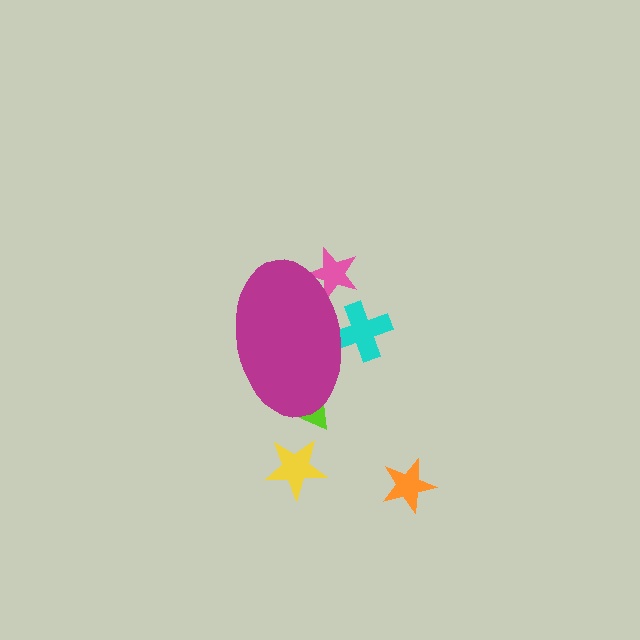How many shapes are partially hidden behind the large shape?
3 shapes are partially hidden.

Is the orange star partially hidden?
No, the orange star is fully visible.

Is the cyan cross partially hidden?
Yes, the cyan cross is partially hidden behind the magenta ellipse.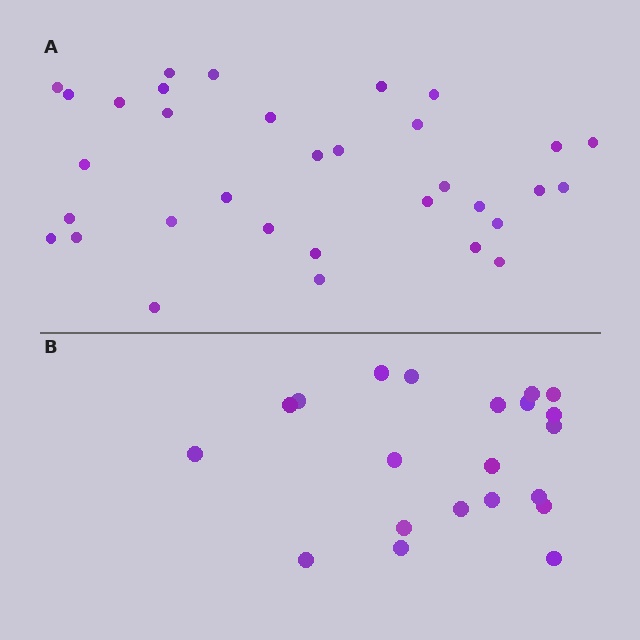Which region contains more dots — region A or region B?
Region A (the top region) has more dots.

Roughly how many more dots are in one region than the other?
Region A has roughly 12 or so more dots than region B.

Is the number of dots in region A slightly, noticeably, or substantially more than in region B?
Region A has substantially more. The ratio is roughly 1.6 to 1.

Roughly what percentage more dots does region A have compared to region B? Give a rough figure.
About 55% more.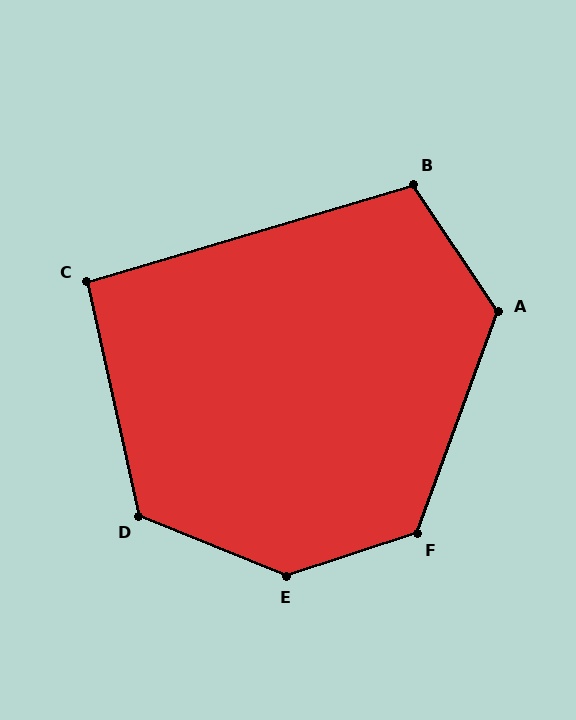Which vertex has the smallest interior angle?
C, at approximately 94 degrees.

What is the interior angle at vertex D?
Approximately 125 degrees (obtuse).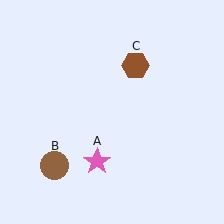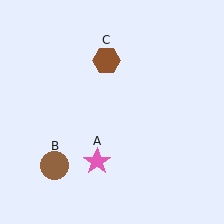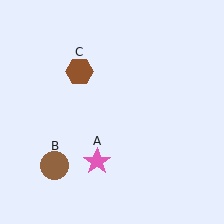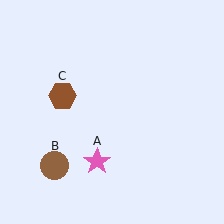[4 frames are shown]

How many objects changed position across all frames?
1 object changed position: brown hexagon (object C).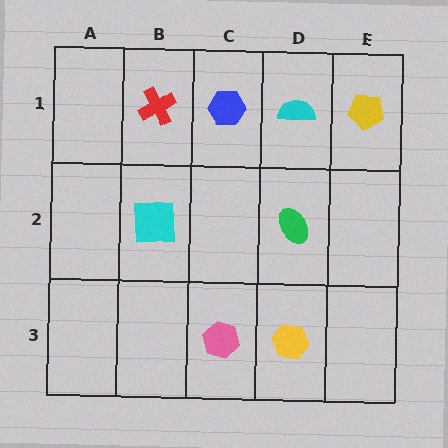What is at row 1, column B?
A red cross.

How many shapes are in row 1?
4 shapes.